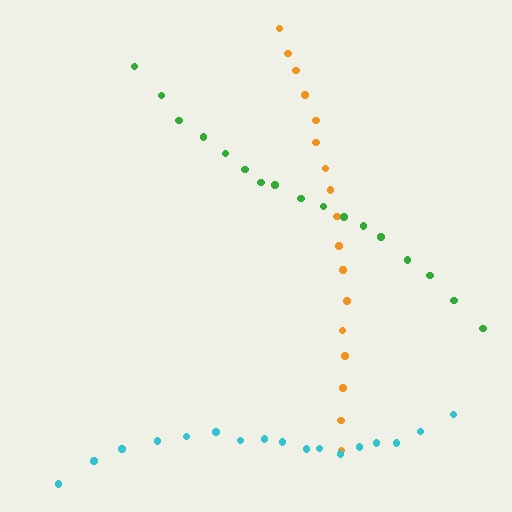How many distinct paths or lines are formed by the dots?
There are 3 distinct paths.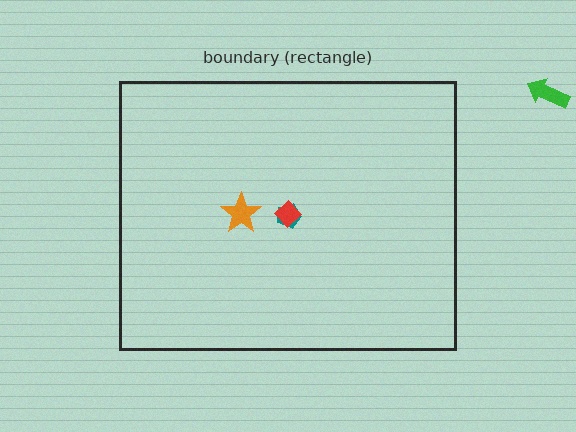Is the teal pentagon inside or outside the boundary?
Inside.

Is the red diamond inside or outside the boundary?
Inside.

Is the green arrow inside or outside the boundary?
Outside.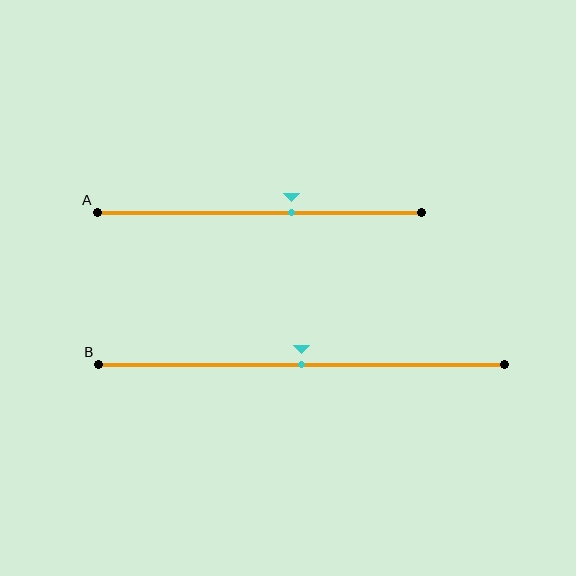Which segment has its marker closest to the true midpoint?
Segment B has its marker closest to the true midpoint.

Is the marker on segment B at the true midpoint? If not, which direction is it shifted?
Yes, the marker on segment B is at the true midpoint.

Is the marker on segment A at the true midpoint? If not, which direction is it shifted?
No, the marker on segment A is shifted to the right by about 10% of the segment length.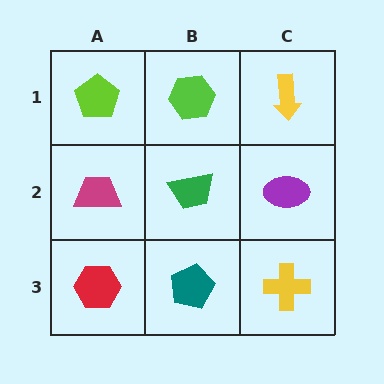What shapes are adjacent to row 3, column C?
A purple ellipse (row 2, column C), a teal pentagon (row 3, column B).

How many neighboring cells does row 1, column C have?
2.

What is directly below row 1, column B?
A green trapezoid.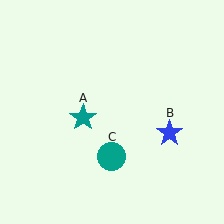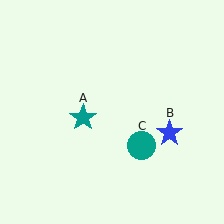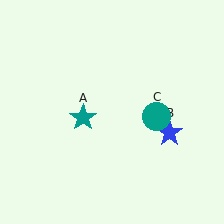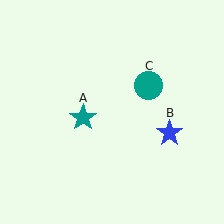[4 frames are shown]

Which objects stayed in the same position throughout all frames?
Teal star (object A) and blue star (object B) remained stationary.